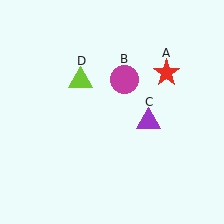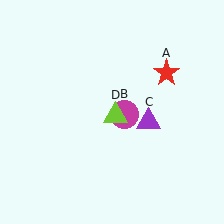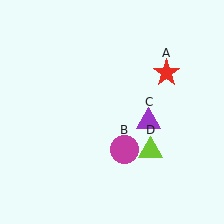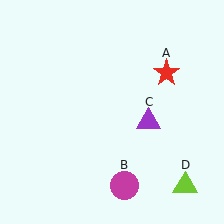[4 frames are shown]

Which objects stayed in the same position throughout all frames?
Red star (object A) and purple triangle (object C) remained stationary.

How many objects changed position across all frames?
2 objects changed position: magenta circle (object B), lime triangle (object D).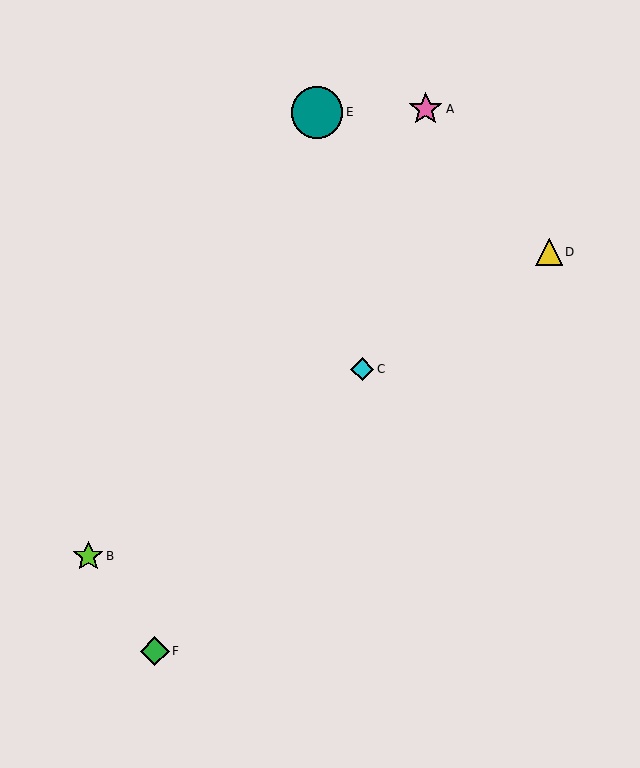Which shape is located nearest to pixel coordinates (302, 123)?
The teal circle (labeled E) at (317, 112) is nearest to that location.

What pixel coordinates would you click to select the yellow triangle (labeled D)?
Click at (549, 252) to select the yellow triangle D.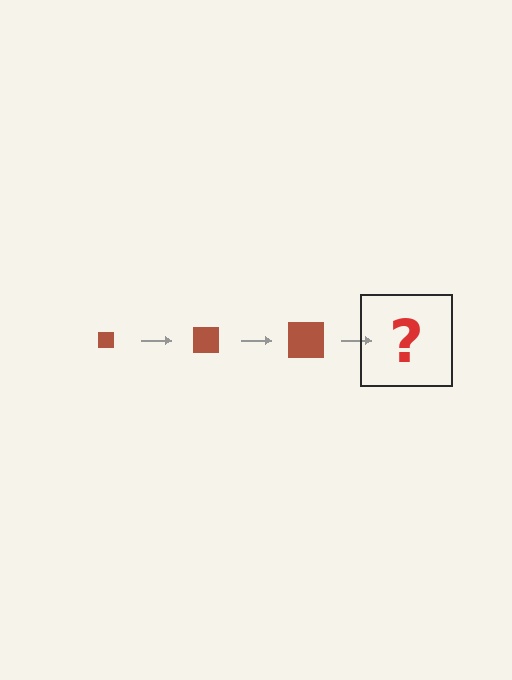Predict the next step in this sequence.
The next step is a brown square, larger than the previous one.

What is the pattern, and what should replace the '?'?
The pattern is that the square gets progressively larger each step. The '?' should be a brown square, larger than the previous one.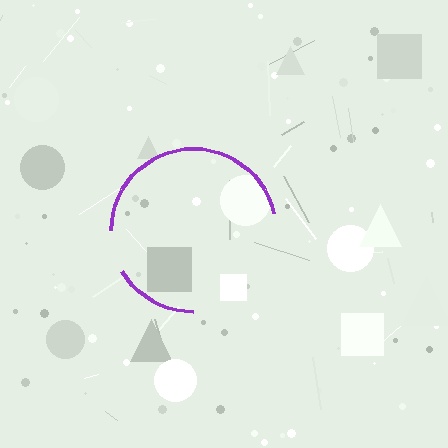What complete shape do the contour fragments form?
The contour fragments form a circle.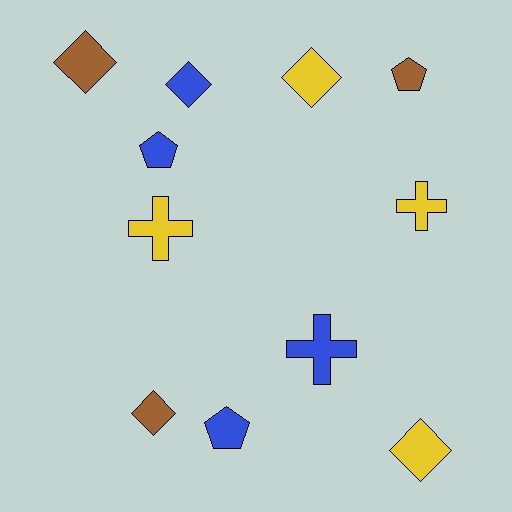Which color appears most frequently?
Blue, with 4 objects.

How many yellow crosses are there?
There are 2 yellow crosses.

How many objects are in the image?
There are 11 objects.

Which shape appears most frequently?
Diamond, with 5 objects.